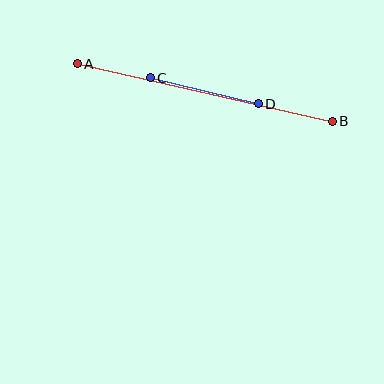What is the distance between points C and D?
The distance is approximately 111 pixels.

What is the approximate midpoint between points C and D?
The midpoint is at approximately (204, 91) pixels.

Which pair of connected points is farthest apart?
Points A and B are farthest apart.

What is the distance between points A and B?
The distance is approximately 262 pixels.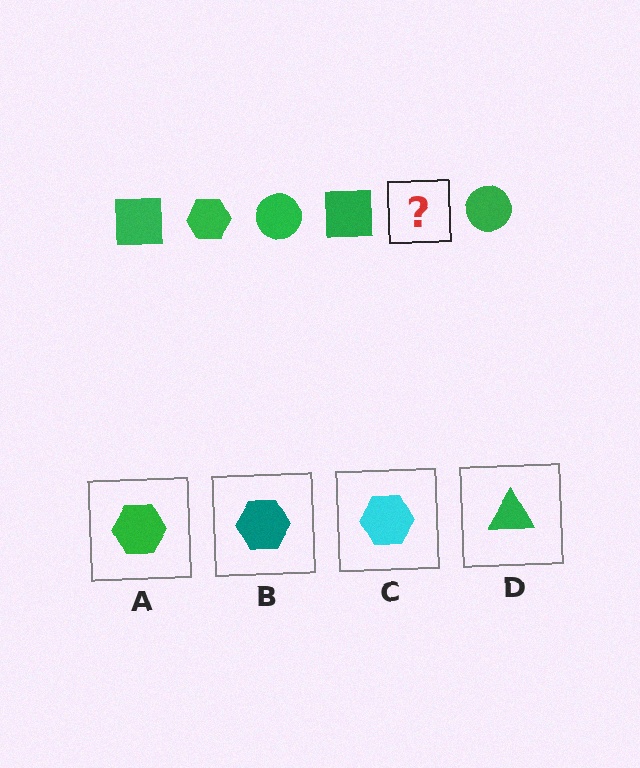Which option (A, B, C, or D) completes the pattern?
A.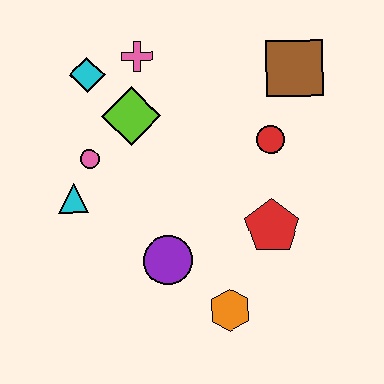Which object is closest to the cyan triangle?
The pink circle is closest to the cyan triangle.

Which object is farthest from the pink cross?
The orange hexagon is farthest from the pink cross.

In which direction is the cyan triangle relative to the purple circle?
The cyan triangle is to the left of the purple circle.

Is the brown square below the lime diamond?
No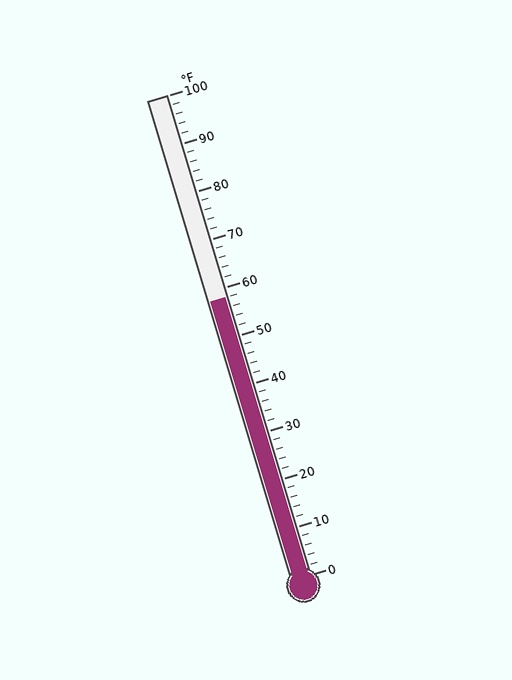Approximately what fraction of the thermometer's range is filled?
The thermometer is filled to approximately 60% of its range.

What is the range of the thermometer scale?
The thermometer scale ranges from 0°F to 100°F.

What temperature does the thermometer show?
The thermometer shows approximately 58°F.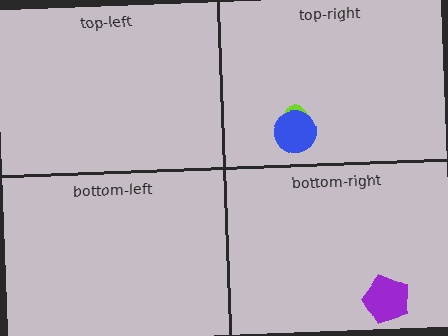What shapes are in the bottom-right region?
The purple pentagon.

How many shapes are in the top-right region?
2.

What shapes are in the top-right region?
The lime ellipse, the blue circle.